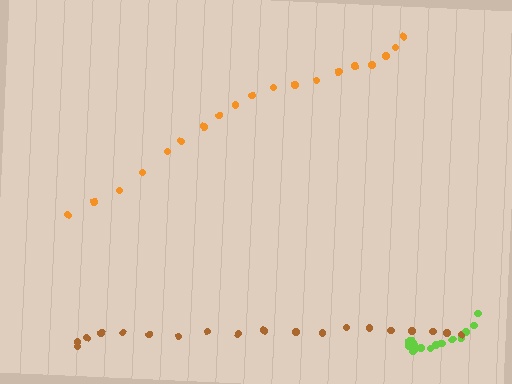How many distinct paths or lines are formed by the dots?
There are 3 distinct paths.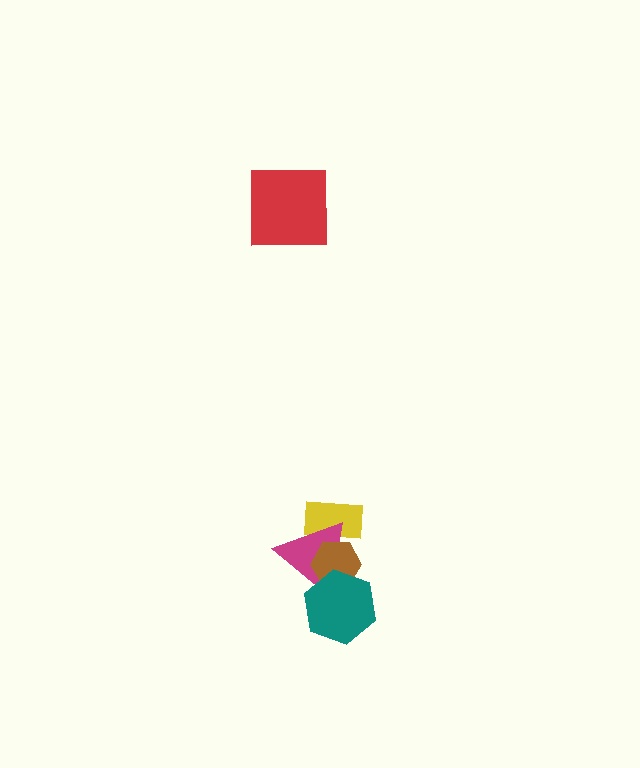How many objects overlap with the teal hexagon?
2 objects overlap with the teal hexagon.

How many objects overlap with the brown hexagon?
3 objects overlap with the brown hexagon.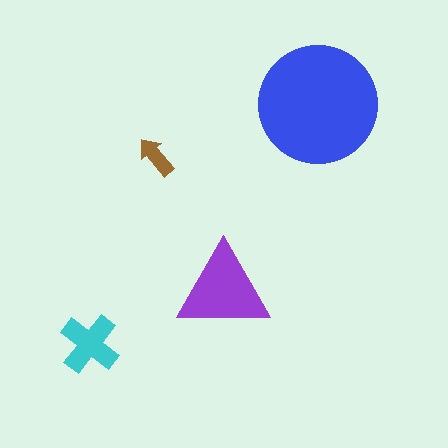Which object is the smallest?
The brown arrow.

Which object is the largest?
The blue circle.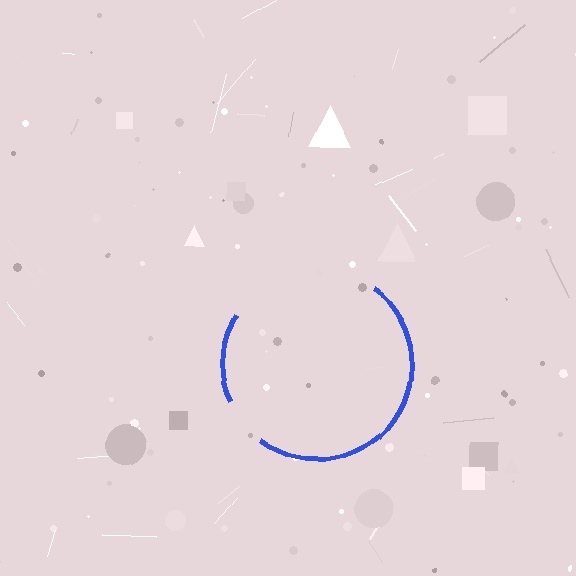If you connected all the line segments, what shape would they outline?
They would outline a circle.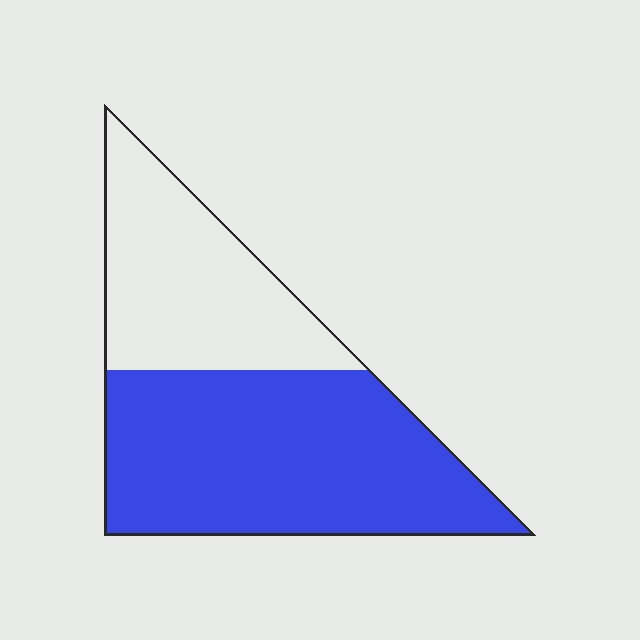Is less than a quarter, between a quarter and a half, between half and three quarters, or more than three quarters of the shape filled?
Between half and three quarters.